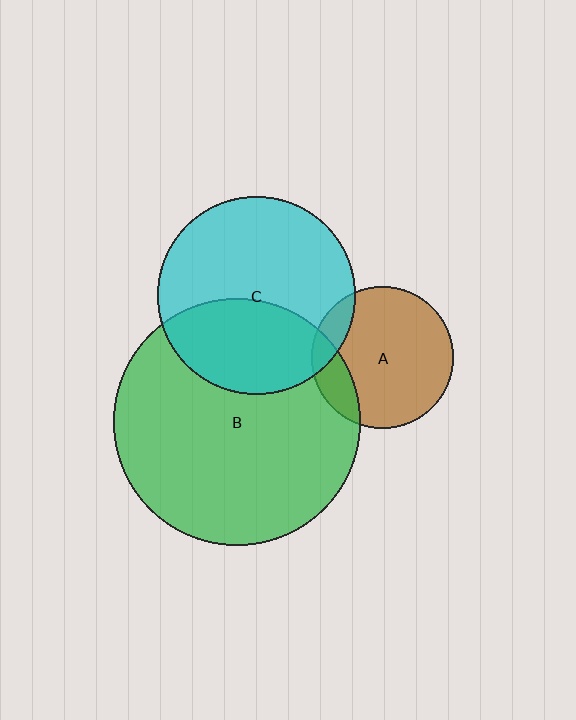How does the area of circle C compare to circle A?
Approximately 2.0 times.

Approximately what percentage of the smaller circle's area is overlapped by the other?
Approximately 40%.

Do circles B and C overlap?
Yes.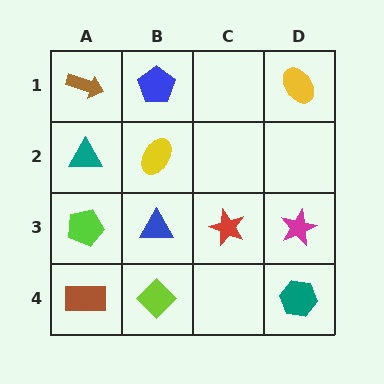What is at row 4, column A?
A brown rectangle.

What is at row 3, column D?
A magenta star.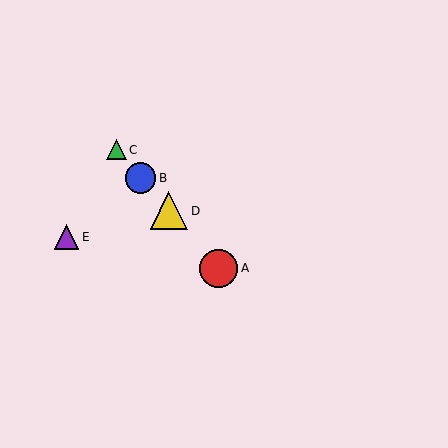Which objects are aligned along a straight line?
Objects A, B, C, D are aligned along a straight line.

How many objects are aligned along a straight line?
4 objects (A, B, C, D) are aligned along a straight line.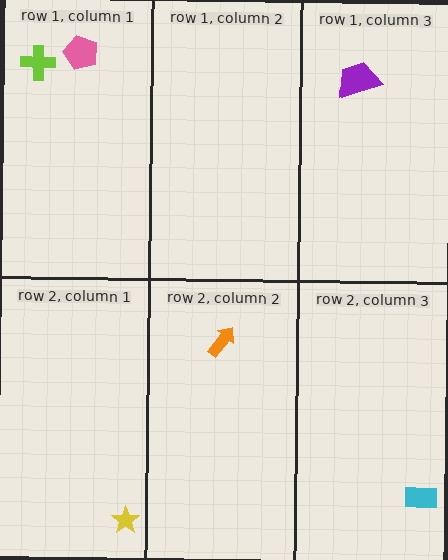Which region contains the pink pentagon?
The row 1, column 1 region.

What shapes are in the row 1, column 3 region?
The purple trapezoid.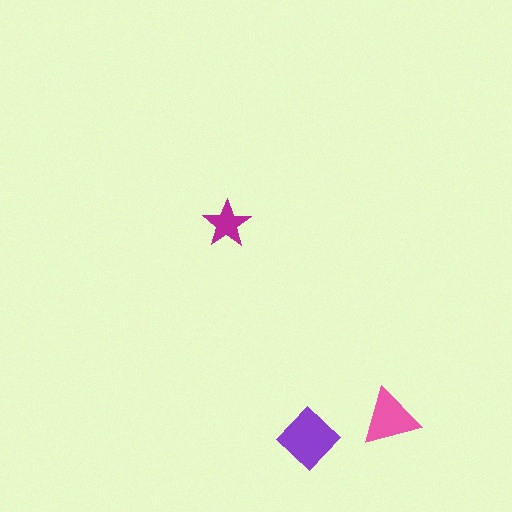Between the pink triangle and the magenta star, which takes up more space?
The pink triangle.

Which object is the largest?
The purple diamond.